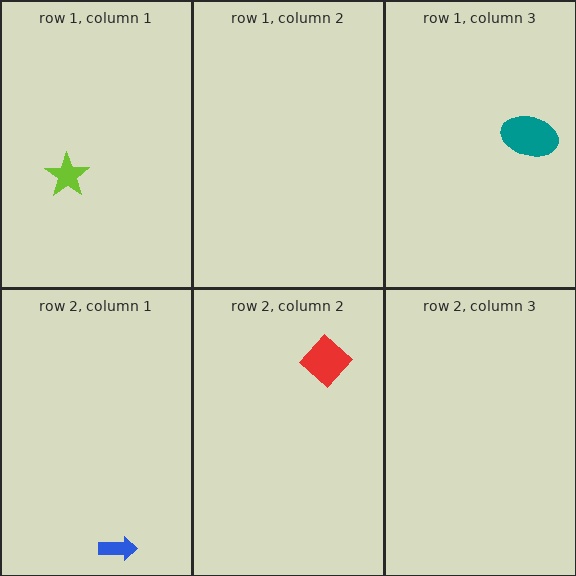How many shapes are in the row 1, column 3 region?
1.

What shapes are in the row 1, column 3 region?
The teal ellipse.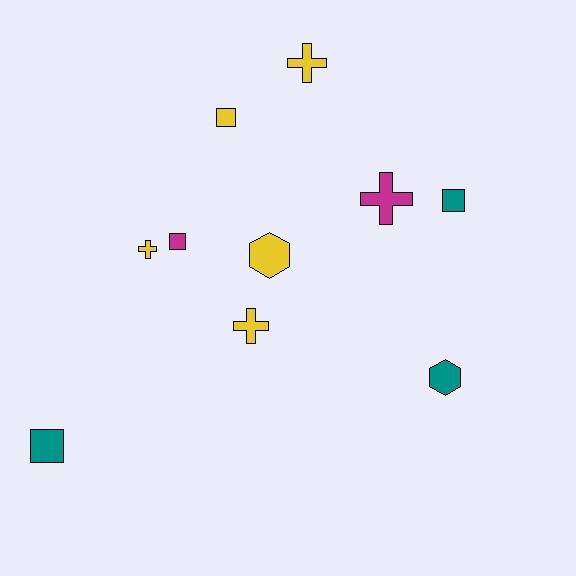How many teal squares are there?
There are 2 teal squares.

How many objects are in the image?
There are 10 objects.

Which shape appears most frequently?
Cross, with 4 objects.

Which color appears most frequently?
Yellow, with 5 objects.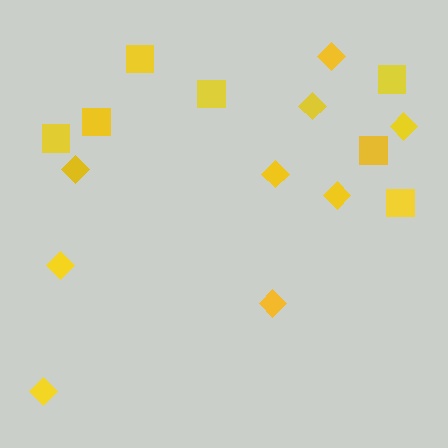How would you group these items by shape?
There are 2 groups: one group of diamonds (9) and one group of squares (7).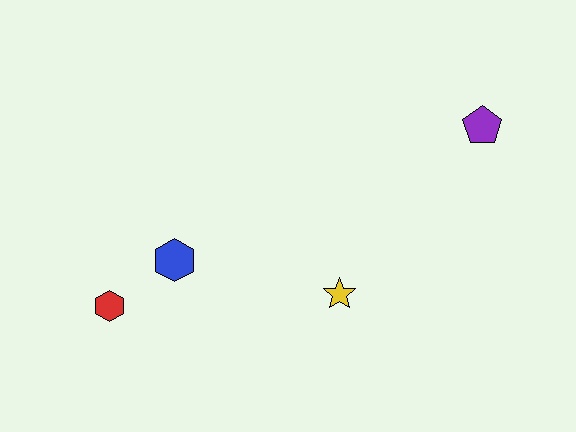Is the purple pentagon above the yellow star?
Yes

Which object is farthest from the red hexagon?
The purple pentagon is farthest from the red hexagon.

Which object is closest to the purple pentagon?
The yellow star is closest to the purple pentagon.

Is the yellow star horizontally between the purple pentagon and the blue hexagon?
Yes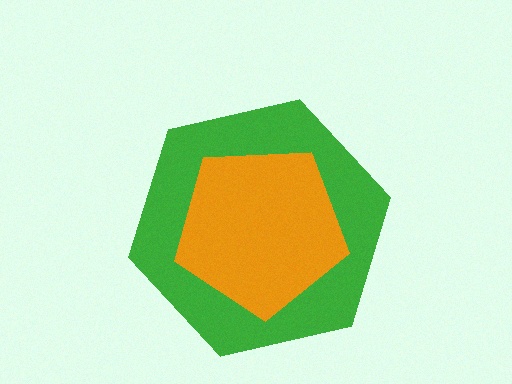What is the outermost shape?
The green hexagon.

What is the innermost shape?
The orange pentagon.